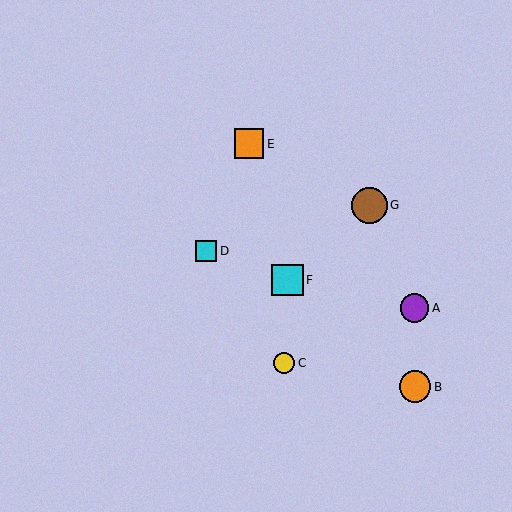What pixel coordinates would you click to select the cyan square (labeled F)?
Click at (287, 280) to select the cyan square F.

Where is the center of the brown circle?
The center of the brown circle is at (369, 205).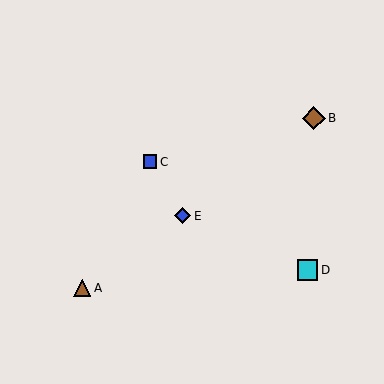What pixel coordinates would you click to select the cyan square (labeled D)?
Click at (308, 270) to select the cyan square D.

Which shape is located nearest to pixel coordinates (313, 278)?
The cyan square (labeled D) at (308, 270) is nearest to that location.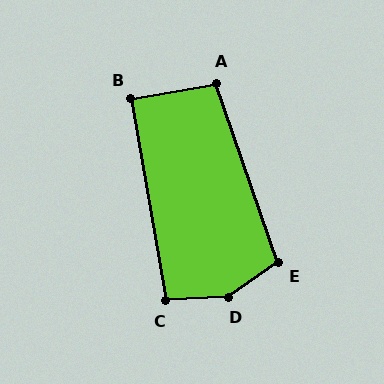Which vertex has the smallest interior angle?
B, at approximately 91 degrees.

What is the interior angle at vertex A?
Approximately 99 degrees (obtuse).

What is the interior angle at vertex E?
Approximately 106 degrees (obtuse).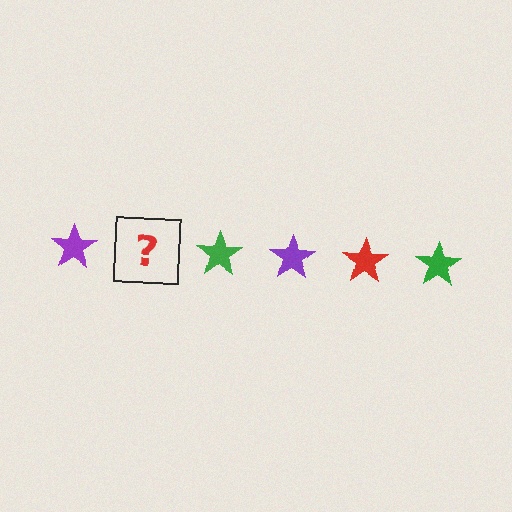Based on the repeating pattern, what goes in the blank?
The blank should be a red star.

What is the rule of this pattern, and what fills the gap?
The rule is that the pattern cycles through purple, red, green stars. The gap should be filled with a red star.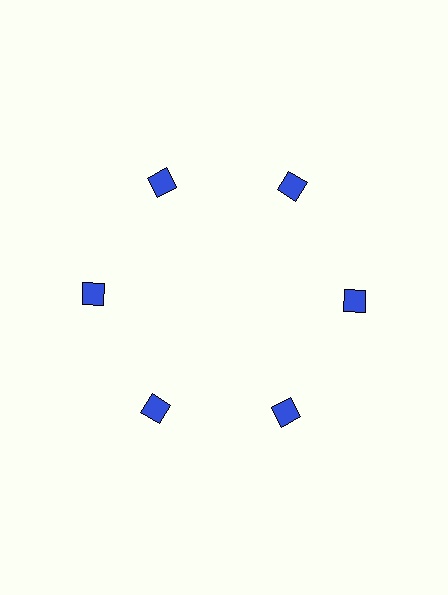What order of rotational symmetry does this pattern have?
This pattern has 6-fold rotational symmetry.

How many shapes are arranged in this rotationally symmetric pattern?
There are 6 shapes, arranged in 6 groups of 1.